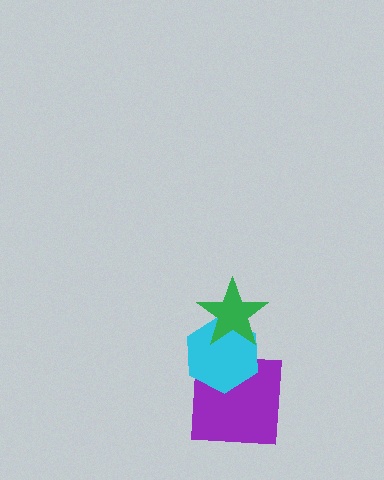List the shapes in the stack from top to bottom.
From top to bottom: the green star, the cyan hexagon, the purple square.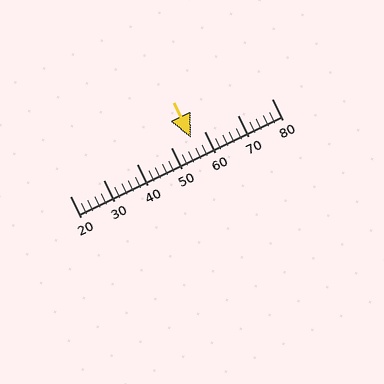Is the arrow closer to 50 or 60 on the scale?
The arrow is closer to 60.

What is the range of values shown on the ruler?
The ruler shows values from 20 to 80.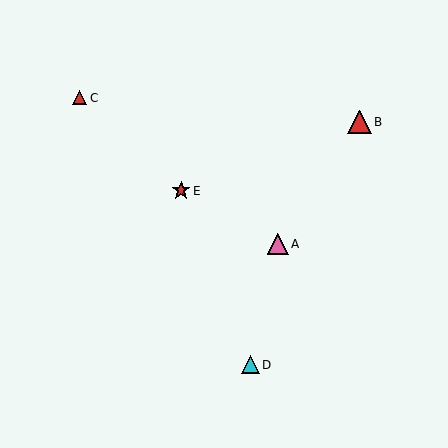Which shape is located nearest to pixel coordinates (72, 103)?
The red triangle (labeled C) at (80, 98) is nearest to that location.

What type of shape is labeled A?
Shape A is a pink triangle.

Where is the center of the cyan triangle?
The center of the cyan triangle is at (250, 365).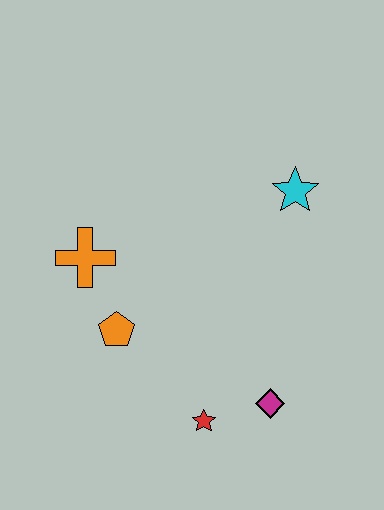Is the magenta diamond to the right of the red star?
Yes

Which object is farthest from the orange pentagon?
The cyan star is farthest from the orange pentagon.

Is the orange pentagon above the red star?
Yes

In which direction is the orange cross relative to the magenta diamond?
The orange cross is to the left of the magenta diamond.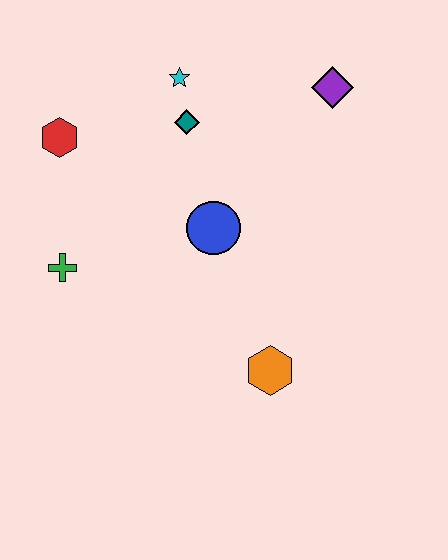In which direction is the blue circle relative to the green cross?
The blue circle is to the right of the green cross.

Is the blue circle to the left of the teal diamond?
No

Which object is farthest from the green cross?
The purple diamond is farthest from the green cross.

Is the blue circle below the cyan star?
Yes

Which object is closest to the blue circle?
The teal diamond is closest to the blue circle.